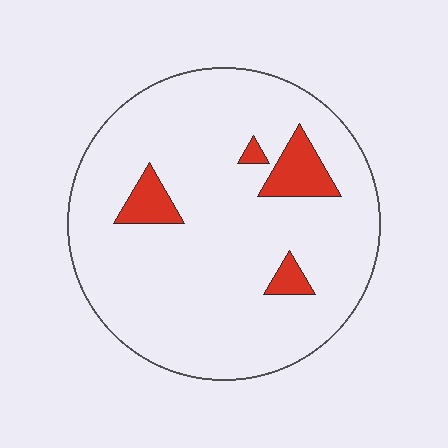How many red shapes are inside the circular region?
4.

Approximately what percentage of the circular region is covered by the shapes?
Approximately 10%.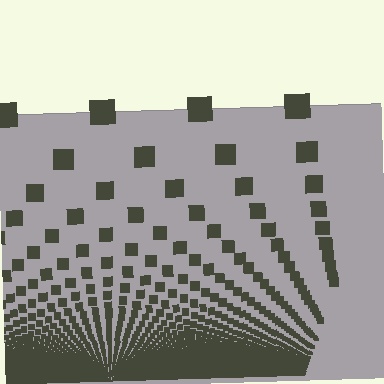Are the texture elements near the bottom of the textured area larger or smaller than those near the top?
Smaller. The gradient is inverted — elements near the bottom are smaller and denser.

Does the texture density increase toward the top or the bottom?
Density increases toward the bottom.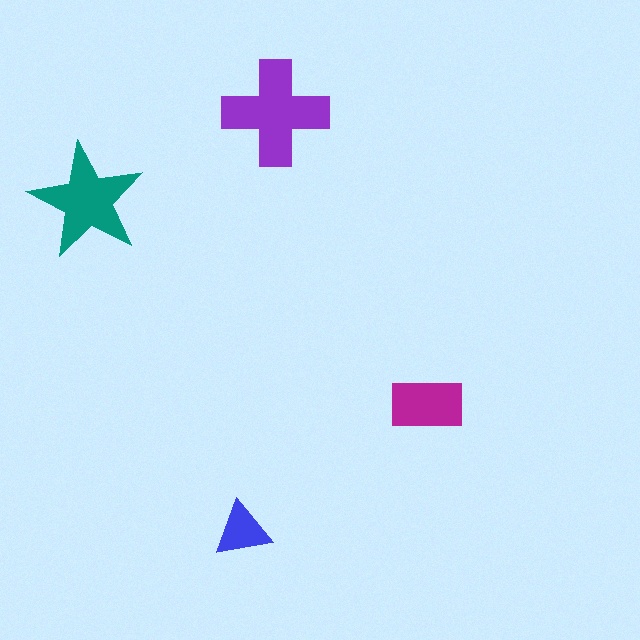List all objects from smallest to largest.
The blue triangle, the magenta rectangle, the teal star, the purple cross.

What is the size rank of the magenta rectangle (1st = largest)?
3rd.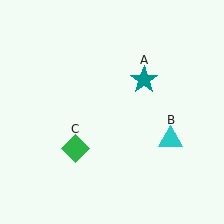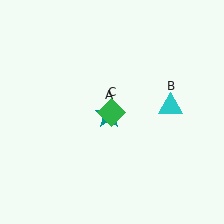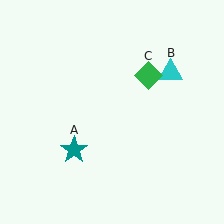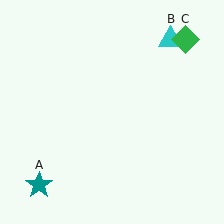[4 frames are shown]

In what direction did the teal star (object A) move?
The teal star (object A) moved down and to the left.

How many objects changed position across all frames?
3 objects changed position: teal star (object A), cyan triangle (object B), green diamond (object C).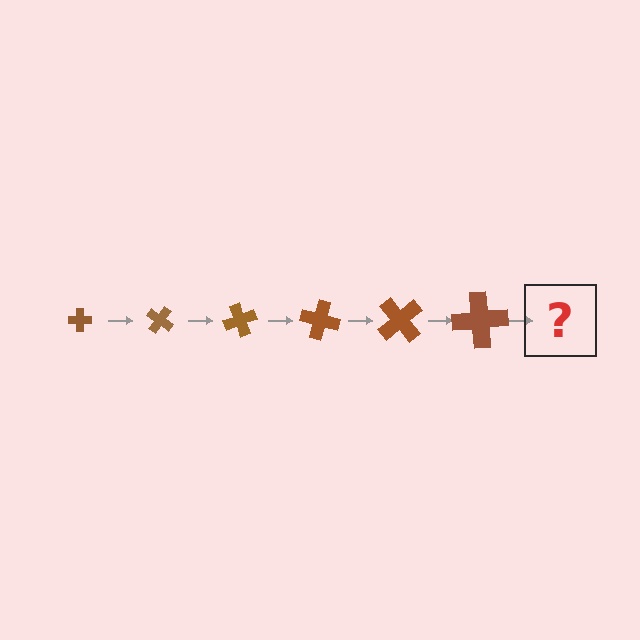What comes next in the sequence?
The next element should be a cross, larger than the previous one and rotated 210 degrees from the start.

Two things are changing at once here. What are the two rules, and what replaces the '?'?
The two rules are that the cross grows larger each step and it rotates 35 degrees each step. The '?' should be a cross, larger than the previous one and rotated 210 degrees from the start.